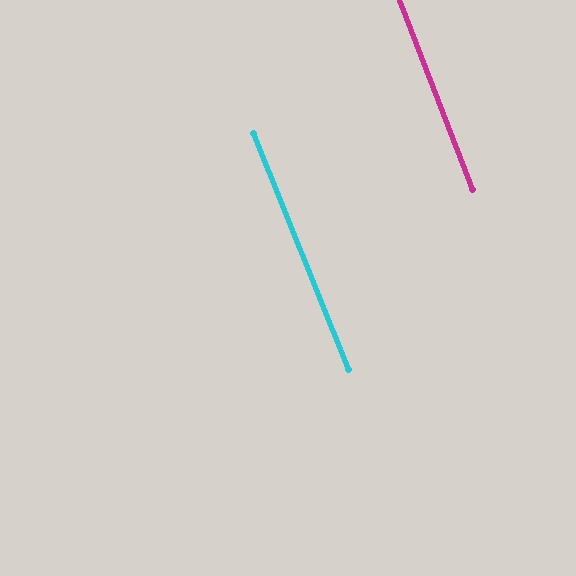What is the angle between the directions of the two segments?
Approximately 1 degree.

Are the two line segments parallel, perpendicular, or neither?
Parallel — their directions differ by only 0.8°.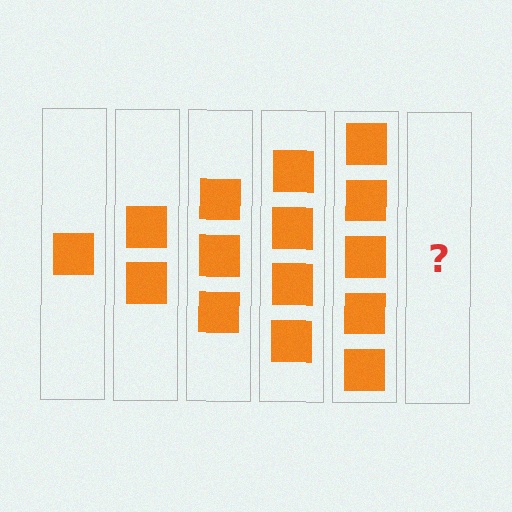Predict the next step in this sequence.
The next step is 6 squares.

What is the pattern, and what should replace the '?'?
The pattern is that each step adds one more square. The '?' should be 6 squares.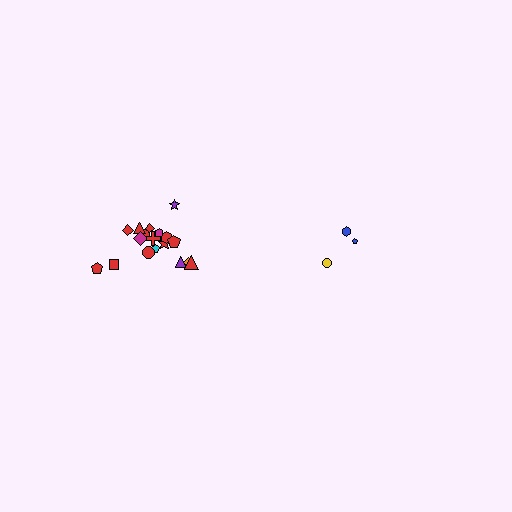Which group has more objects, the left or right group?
The left group.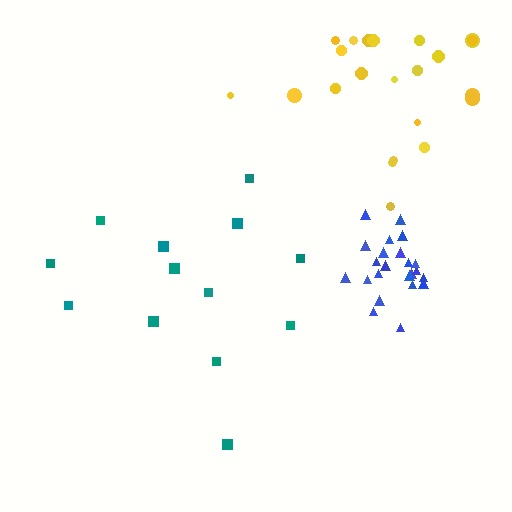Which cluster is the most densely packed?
Blue.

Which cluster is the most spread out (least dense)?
Teal.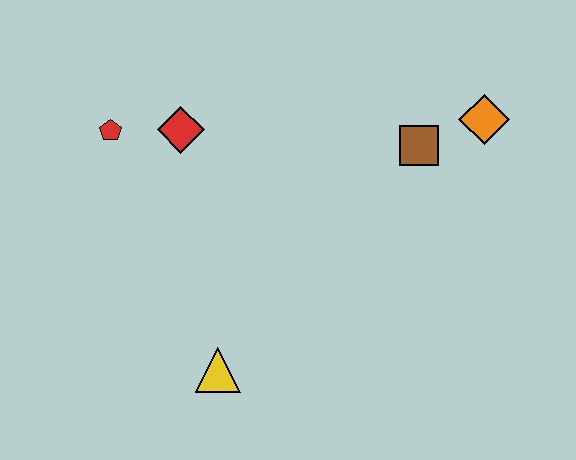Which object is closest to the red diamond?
The red pentagon is closest to the red diamond.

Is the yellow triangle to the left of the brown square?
Yes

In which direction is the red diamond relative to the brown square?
The red diamond is to the left of the brown square.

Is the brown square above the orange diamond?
No